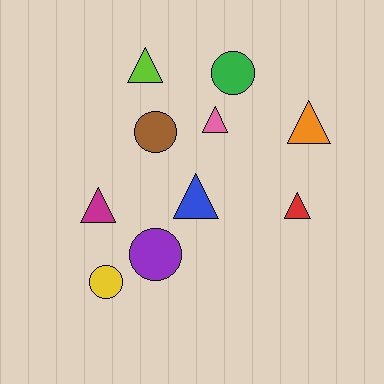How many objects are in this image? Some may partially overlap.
There are 10 objects.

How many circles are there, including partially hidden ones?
There are 4 circles.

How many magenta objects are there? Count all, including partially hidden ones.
There is 1 magenta object.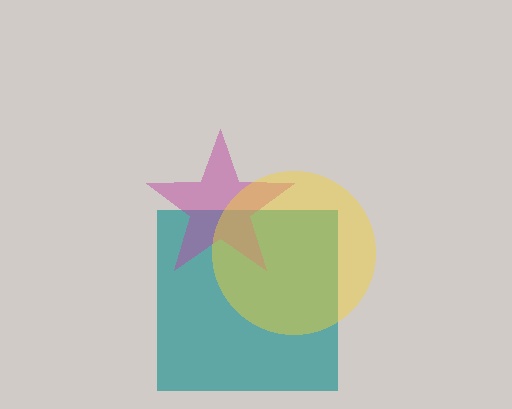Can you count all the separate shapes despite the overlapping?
Yes, there are 3 separate shapes.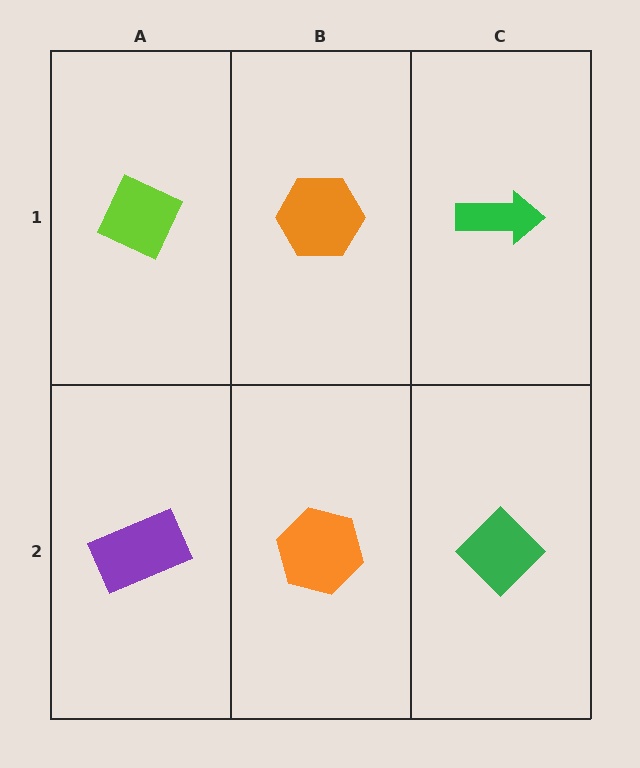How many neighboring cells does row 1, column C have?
2.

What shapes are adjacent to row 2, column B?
An orange hexagon (row 1, column B), a purple rectangle (row 2, column A), a green diamond (row 2, column C).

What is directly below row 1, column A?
A purple rectangle.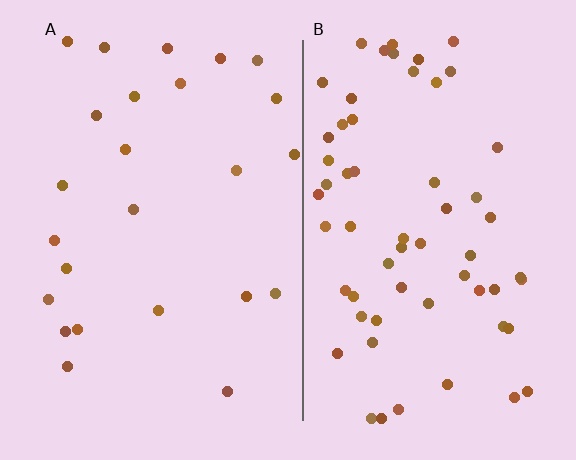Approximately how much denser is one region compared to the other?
Approximately 2.4× — region B over region A.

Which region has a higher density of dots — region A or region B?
B (the right).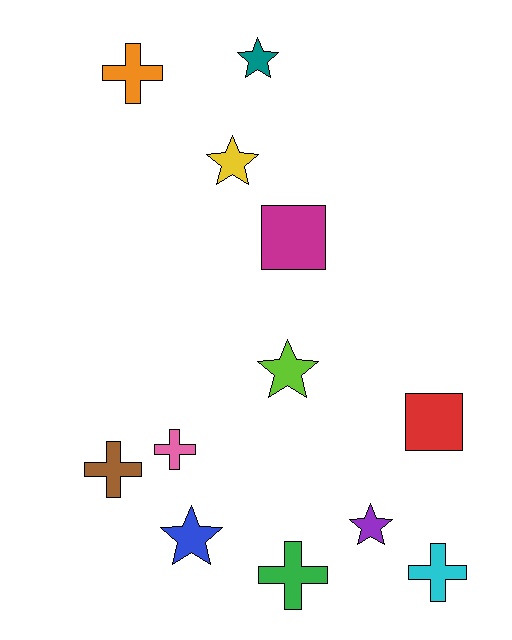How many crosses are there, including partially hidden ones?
There are 5 crosses.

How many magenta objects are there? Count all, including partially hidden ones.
There is 1 magenta object.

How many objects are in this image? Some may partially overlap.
There are 12 objects.